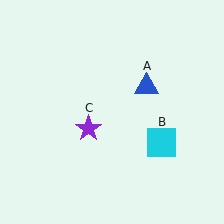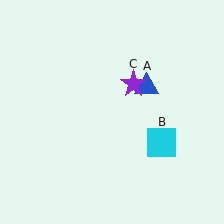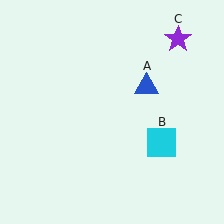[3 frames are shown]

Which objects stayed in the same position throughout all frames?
Blue triangle (object A) and cyan square (object B) remained stationary.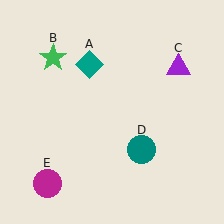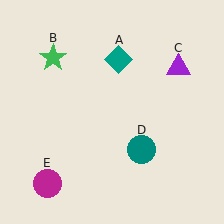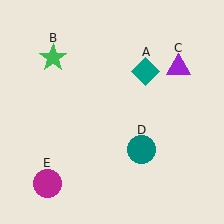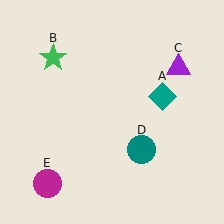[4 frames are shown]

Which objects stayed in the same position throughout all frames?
Green star (object B) and purple triangle (object C) and teal circle (object D) and magenta circle (object E) remained stationary.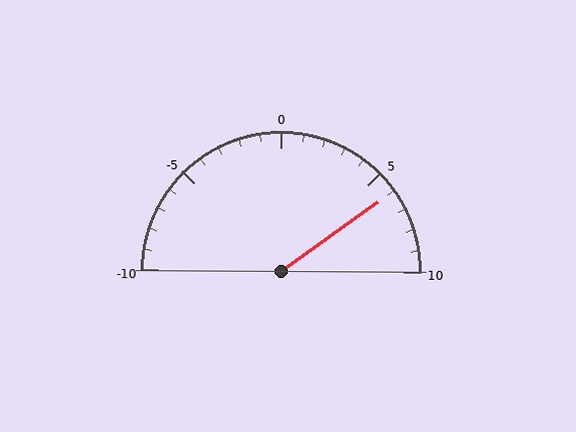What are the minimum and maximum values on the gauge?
The gauge ranges from -10 to 10.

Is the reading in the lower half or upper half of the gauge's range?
The reading is in the upper half of the range (-10 to 10).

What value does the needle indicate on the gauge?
The needle indicates approximately 6.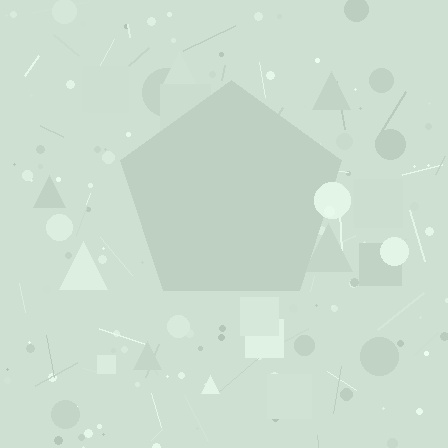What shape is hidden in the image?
A pentagon is hidden in the image.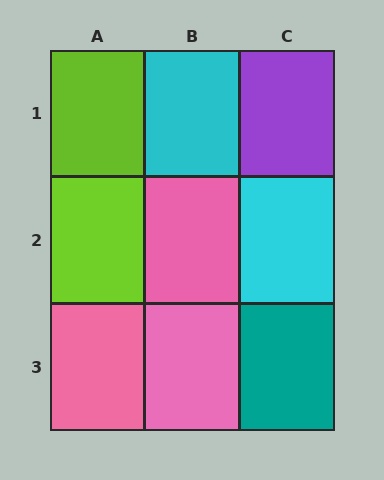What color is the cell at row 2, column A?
Lime.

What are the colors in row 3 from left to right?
Pink, pink, teal.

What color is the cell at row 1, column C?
Purple.